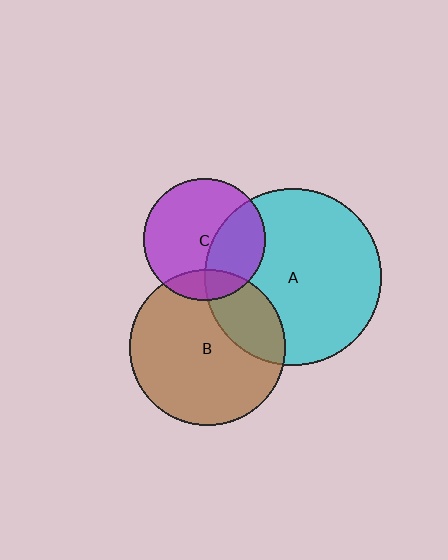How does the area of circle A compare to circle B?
Approximately 1.3 times.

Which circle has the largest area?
Circle A (cyan).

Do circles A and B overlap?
Yes.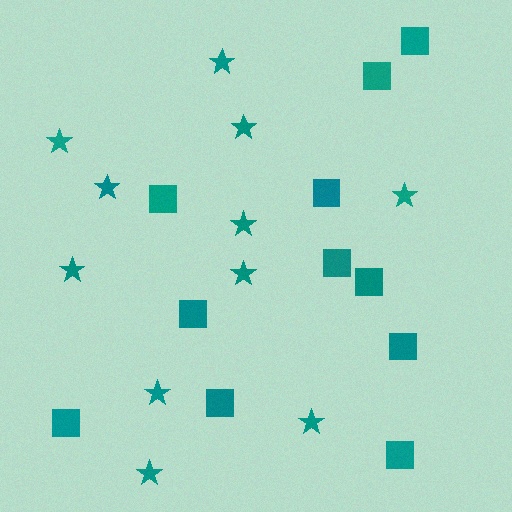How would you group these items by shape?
There are 2 groups: one group of squares (11) and one group of stars (11).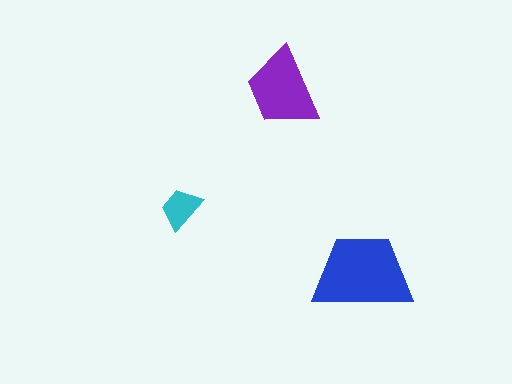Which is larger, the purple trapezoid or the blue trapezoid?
The blue one.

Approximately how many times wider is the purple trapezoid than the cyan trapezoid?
About 2 times wider.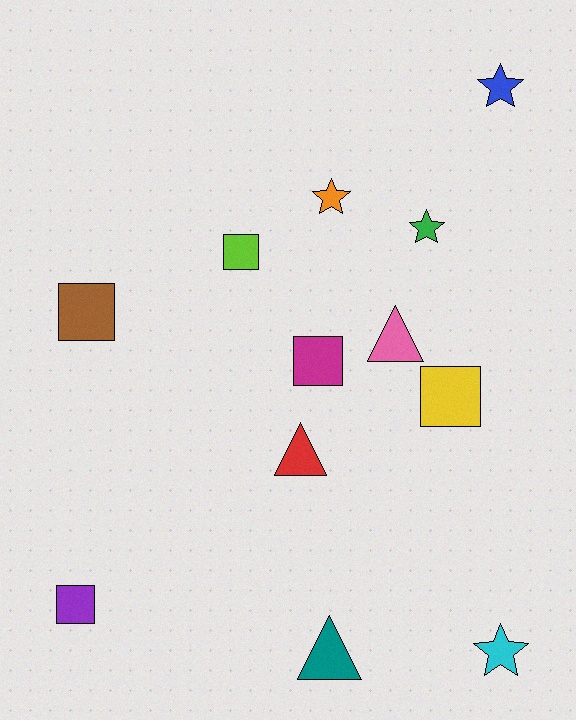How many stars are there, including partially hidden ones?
There are 4 stars.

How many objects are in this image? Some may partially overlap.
There are 12 objects.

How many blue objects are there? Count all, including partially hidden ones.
There is 1 blue object.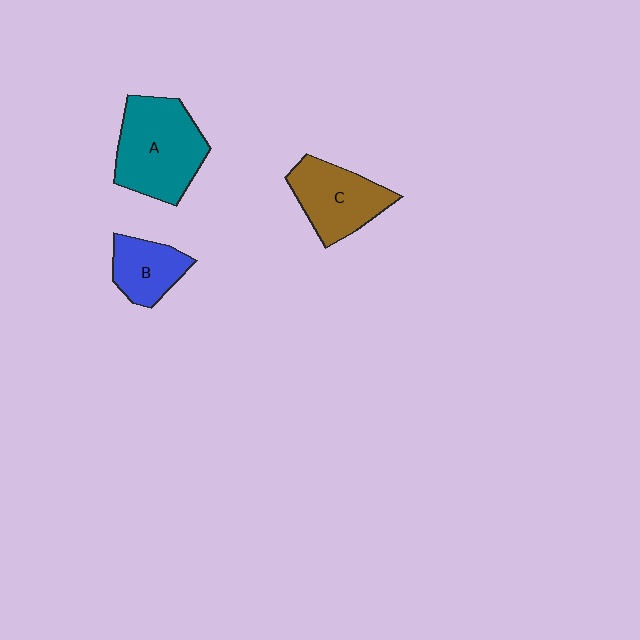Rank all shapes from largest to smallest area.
From largest to smallest: A (teal), C (brown), B (blue).